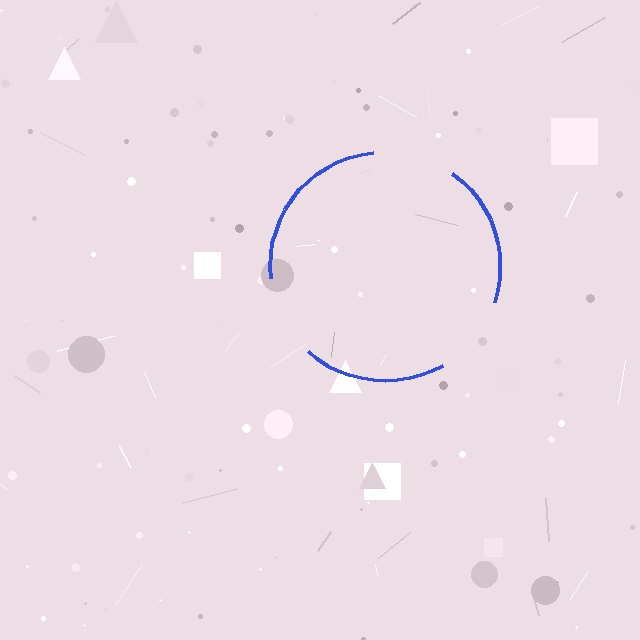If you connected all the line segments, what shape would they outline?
They would outline a circle.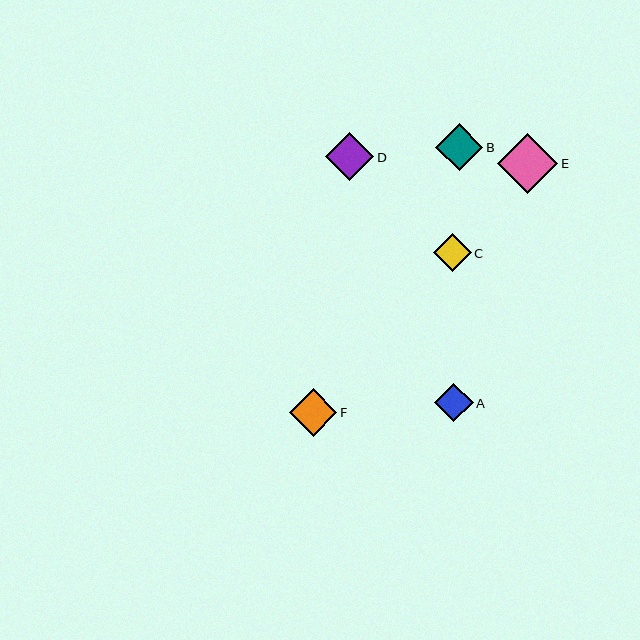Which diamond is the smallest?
Diamond C is the smallest with a size of approximately 38 pixels.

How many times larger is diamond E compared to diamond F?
Diamond E is approximately 1.3 times the size of diamond F.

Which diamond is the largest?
Diamond E is the largest with a size of approximately 60 pixels.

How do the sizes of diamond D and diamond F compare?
Diamond D and diamond F are approximately the same size.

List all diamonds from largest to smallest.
From largest to smallest: E, D, F, B, A, C.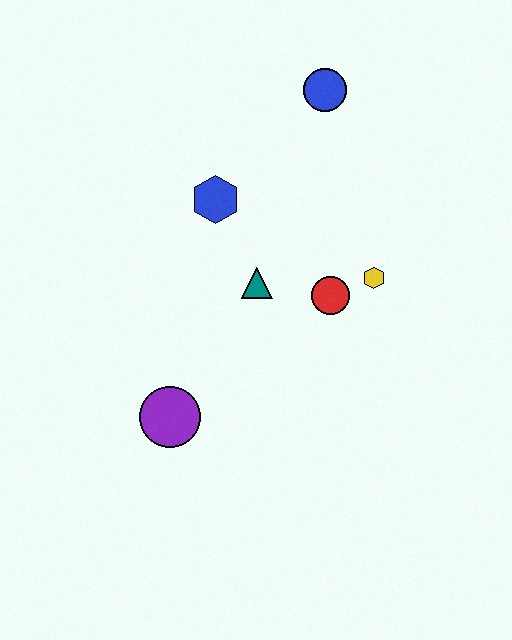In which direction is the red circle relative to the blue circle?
The red circle is below the blue circle.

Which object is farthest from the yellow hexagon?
The purple circle is farthest from the yellow hexagon.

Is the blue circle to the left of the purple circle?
No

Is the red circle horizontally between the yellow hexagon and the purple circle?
Yes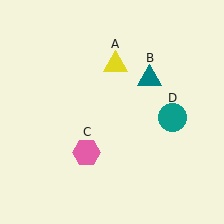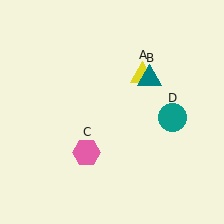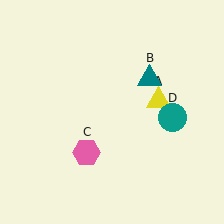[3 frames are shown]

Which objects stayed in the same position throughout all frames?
Teal triangle (object B) and pink hexagon (object C) and teal circle (object D) remained stationary.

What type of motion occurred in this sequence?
The yellow triangle (object A) rotated clockwise around the center of the scene.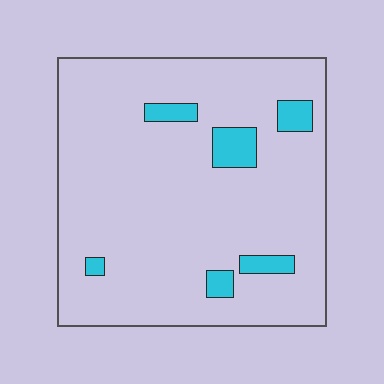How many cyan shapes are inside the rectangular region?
6.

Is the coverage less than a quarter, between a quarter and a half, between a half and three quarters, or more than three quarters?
Less than a quarter.